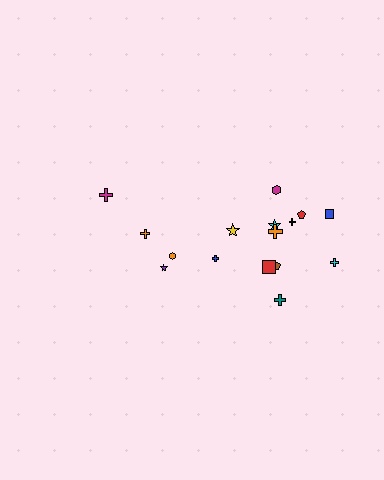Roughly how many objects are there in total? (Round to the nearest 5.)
Roughly 15 objects in total.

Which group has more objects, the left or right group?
The right group.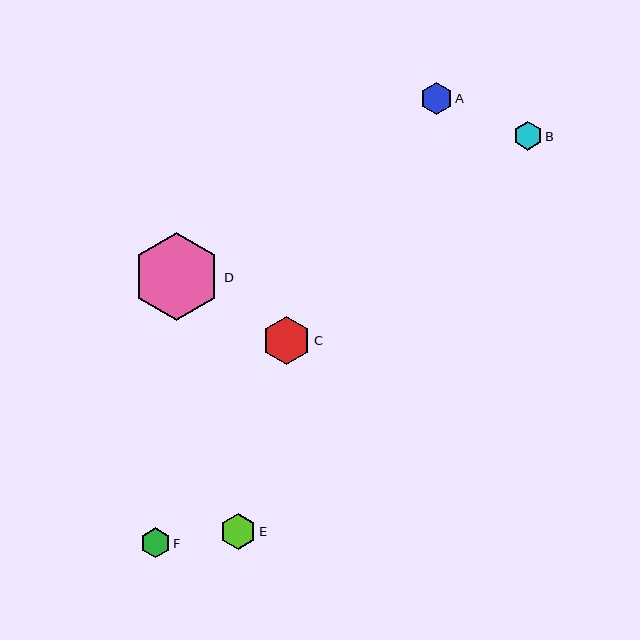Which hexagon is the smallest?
Hexagon B is the smallest with a size of approximately 29 pixels.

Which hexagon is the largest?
Hexagon D is the largest with a size of approximately 88 pixels.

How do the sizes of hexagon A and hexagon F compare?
Hexagon A and hexagon F are approximately the same size.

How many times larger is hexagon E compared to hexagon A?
Hexagon E is approximately 1.1 times the size of hexagon A.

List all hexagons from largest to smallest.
From largest to smallest: D, C, E, A, F, B.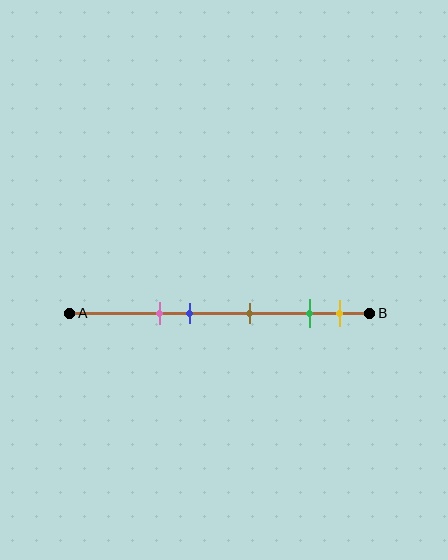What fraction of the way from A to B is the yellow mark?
The yellow mark is approximately 90% (0.9) of the way from A to B.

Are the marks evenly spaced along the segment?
No, the marks are not evenly spaced.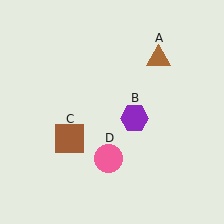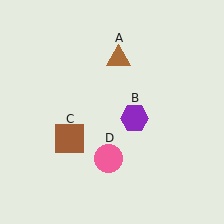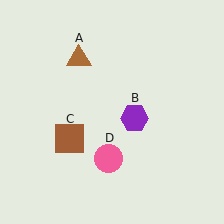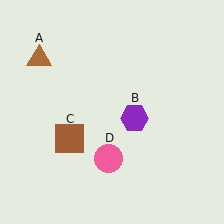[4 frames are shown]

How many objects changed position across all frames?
1 object changed position: brown triangle (object A).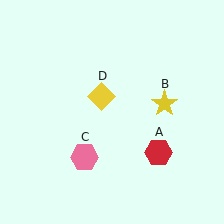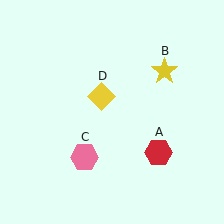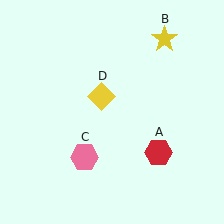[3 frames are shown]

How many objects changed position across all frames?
1 object changed position: yellow star (object B).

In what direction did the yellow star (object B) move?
The yellow star (object B) moved up.